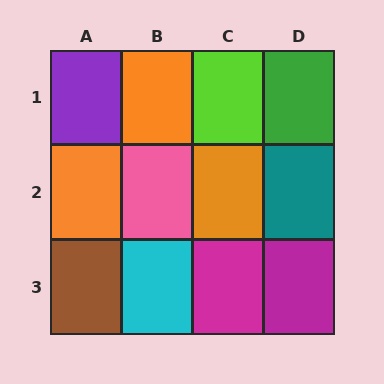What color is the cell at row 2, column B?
Pink.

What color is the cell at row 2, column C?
Orange.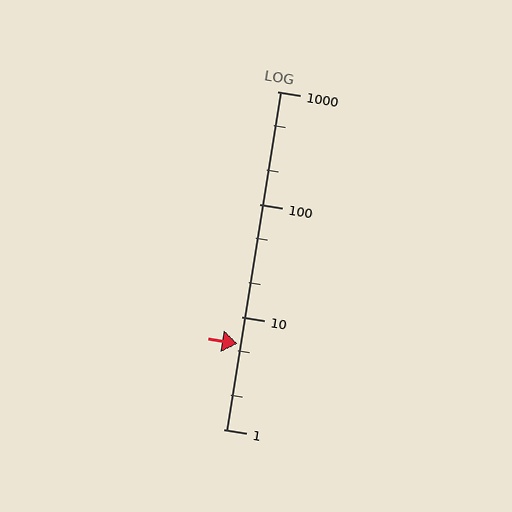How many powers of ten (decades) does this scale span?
The scale spans 3 decades, from 1 to 1000.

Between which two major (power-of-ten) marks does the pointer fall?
The pointer is between 1 and 10.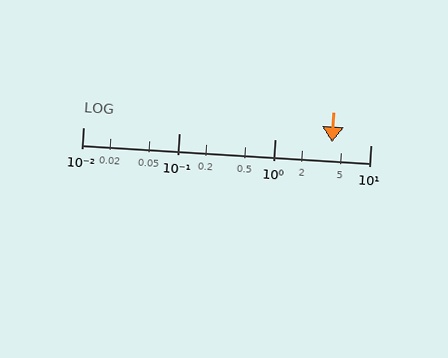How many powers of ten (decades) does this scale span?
The scale spans 3 decades, from 0.01 to 10.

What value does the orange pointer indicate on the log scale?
The pointer indicates approximately 4.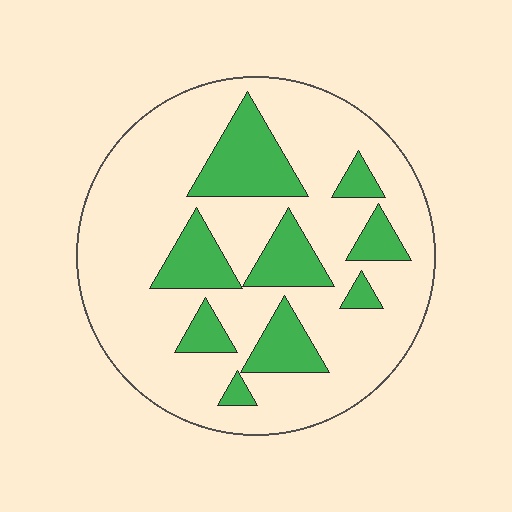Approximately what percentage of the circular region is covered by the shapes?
Approximately 25%.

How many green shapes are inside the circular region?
9.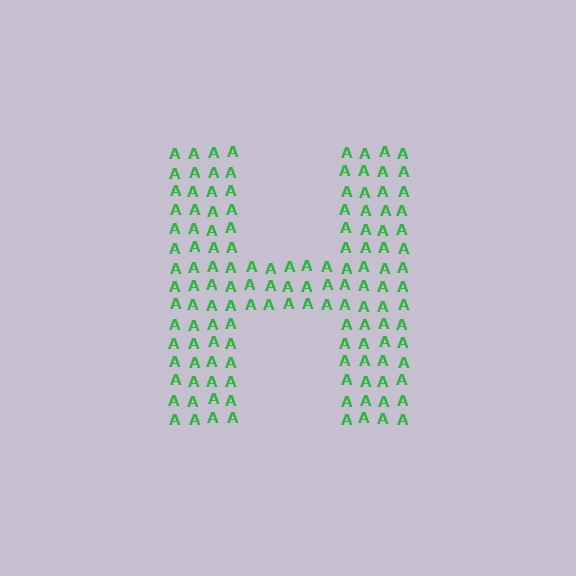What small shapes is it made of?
It is made of small letter A's.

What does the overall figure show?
The overall figure shows the letter H.